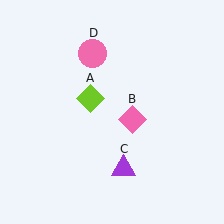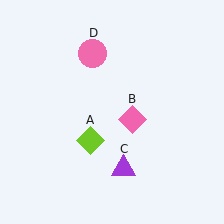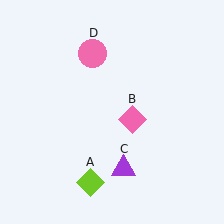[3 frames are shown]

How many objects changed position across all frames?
1 object changed position: lime diamond (object A).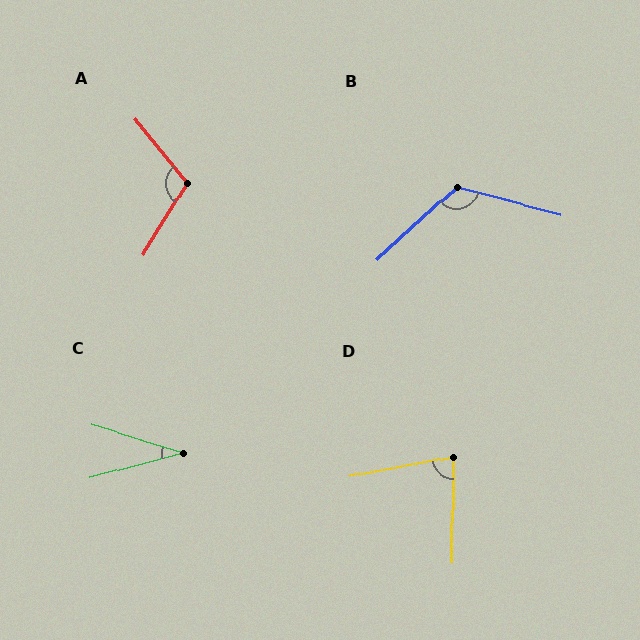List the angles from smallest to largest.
C (31°), D (79°), A (110°), B (123°).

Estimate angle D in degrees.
Approximately 79 degrees.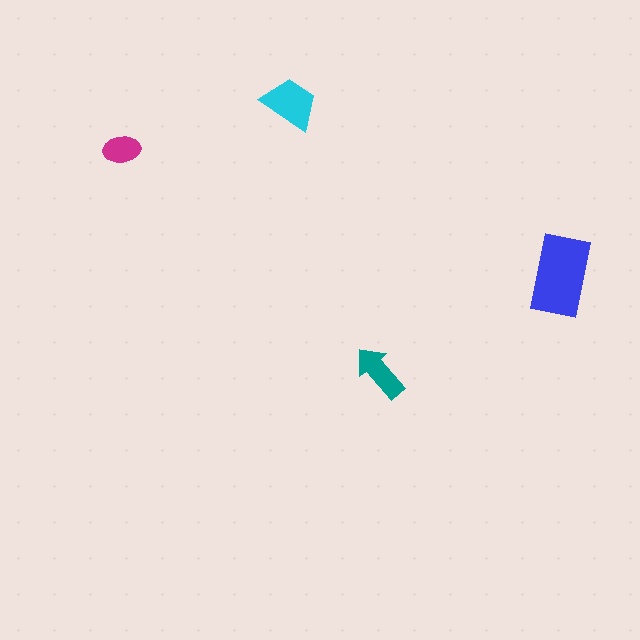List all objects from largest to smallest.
The blue rectangle, the cyan trapezoid, the teal arrow, the magenta ellipse.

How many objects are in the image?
There are 4 objects in the image.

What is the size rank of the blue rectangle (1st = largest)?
1st.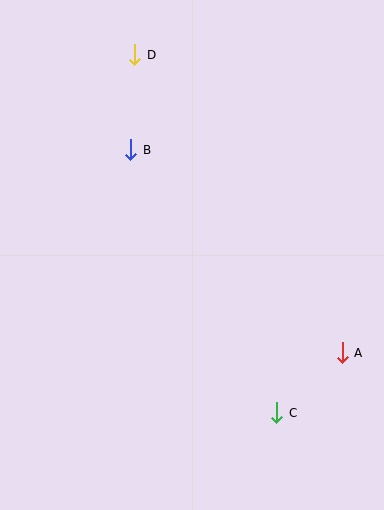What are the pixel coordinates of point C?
Point C is at (276, 413).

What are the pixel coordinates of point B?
Point B is at (131, 150).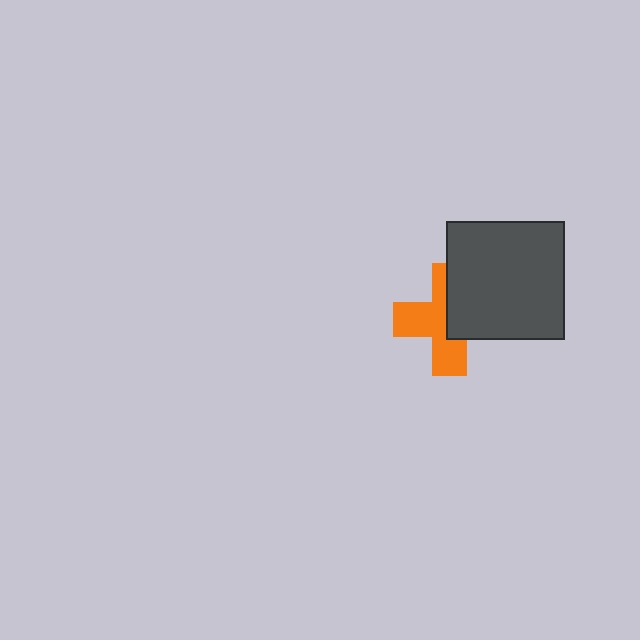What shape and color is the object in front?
The object in front is a dark gray square.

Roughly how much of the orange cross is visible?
About half of it is visible (roughly 55%).